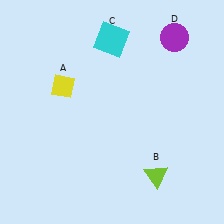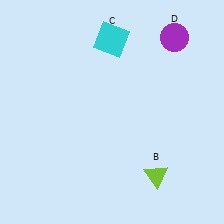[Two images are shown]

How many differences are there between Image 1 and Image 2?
There is 1 difference between the two images.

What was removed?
The yellow diamond (A) was removed in Image 2.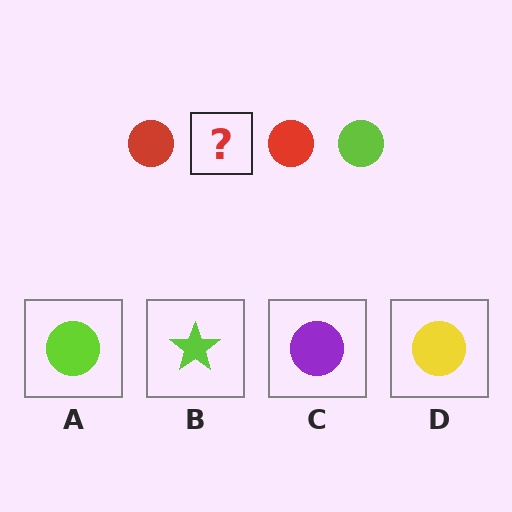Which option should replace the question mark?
Option A.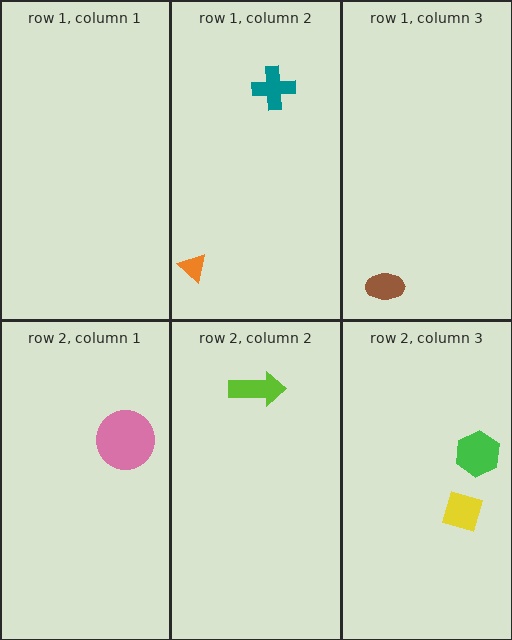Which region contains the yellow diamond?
The row 2, column 3 region.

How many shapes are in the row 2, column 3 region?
2.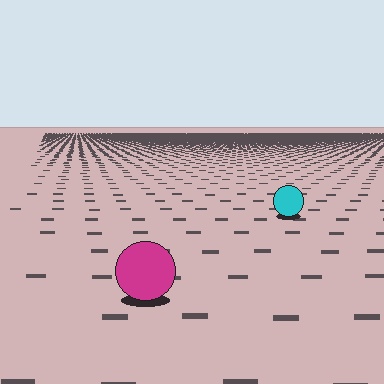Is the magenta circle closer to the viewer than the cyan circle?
Yes. The magenta circle is closer — you can tell from the texture gradient: the ground texture is coarser near it.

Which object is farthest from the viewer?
The cyan circle is farthest from the viewer. It appears smaller and the ground texture around it is denser.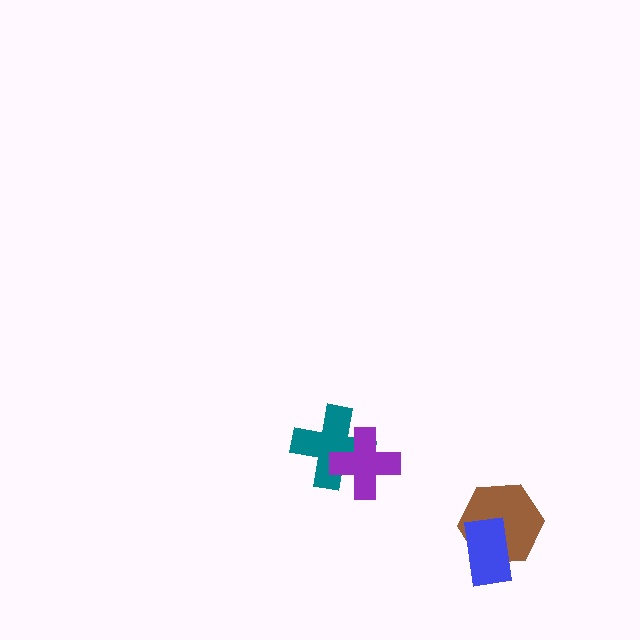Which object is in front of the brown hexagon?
The blue rectangle is in front of the brown hexagon.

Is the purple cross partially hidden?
No, no other shape covers it.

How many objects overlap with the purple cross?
1 object overlaps with the purple cross.